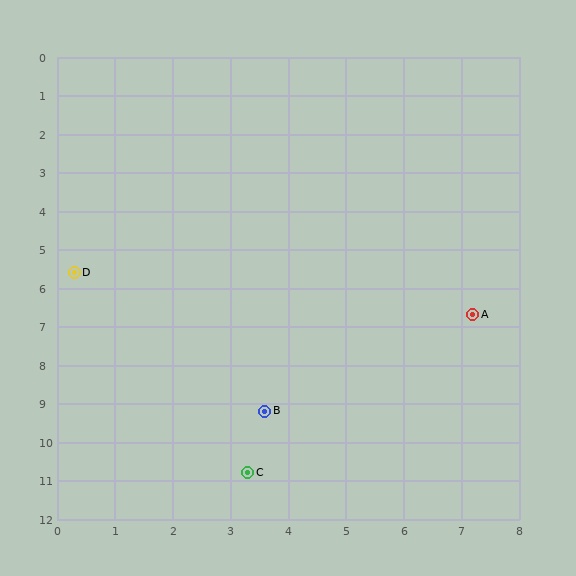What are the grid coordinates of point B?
Point B is at approximately (3.6, 9.2).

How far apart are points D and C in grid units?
Points D and C are about 6.0 grid units apart.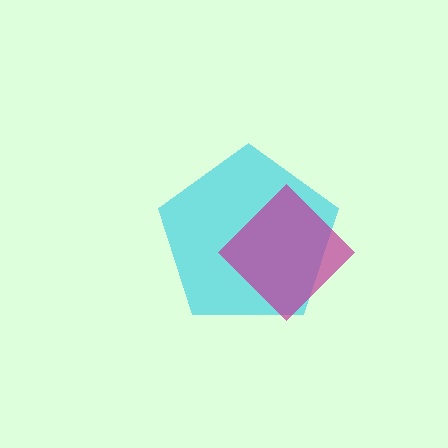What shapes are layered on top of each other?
The layered shapes are: a cyan pentagon, a magenta diamond.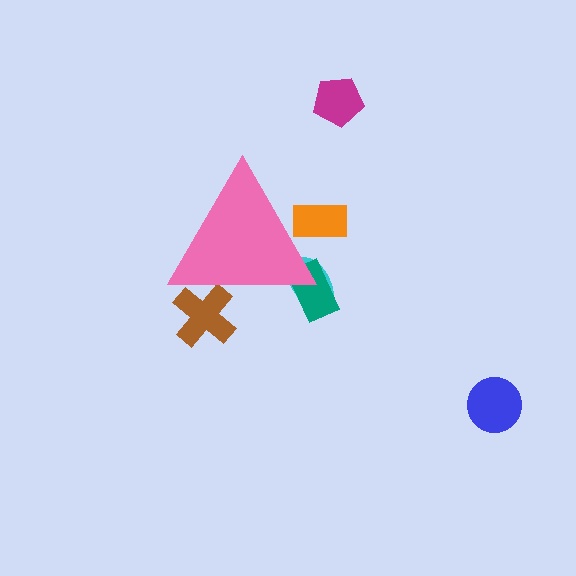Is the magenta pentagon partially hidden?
No, the magenta pentagon is fully visible.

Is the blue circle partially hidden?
No, the blue circle is fully visible.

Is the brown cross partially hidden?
Yes, the brown cross is partially hidden behind the pink triangle.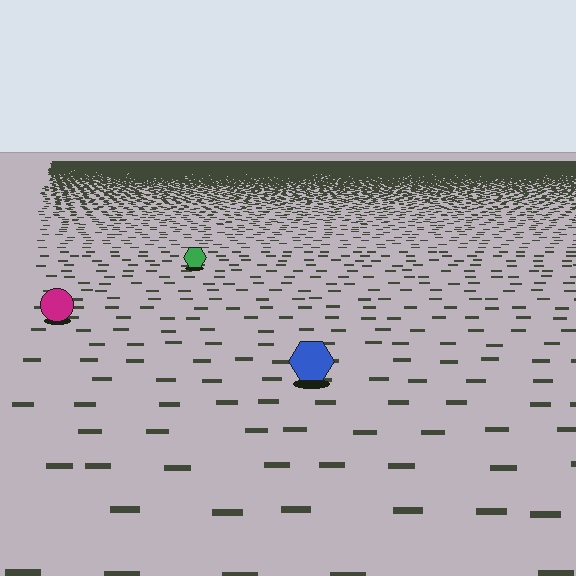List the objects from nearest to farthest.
From nearest to farthest: the blue hexagon, the magenta circle, the green hexagon.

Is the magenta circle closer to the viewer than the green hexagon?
Yes. The magenta circle is closer — you can tell from the texture gradient: the ground texture is coarser near it.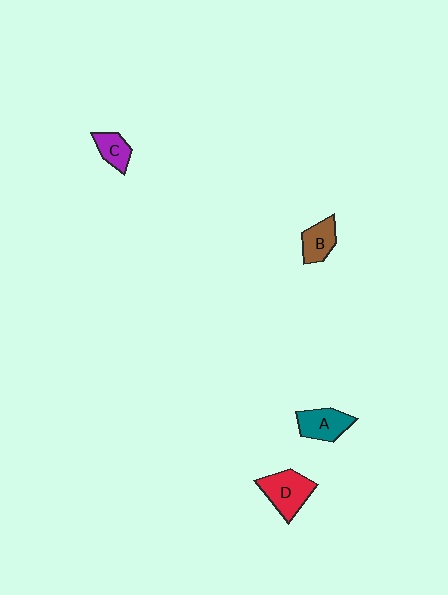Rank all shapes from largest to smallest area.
From largest to smallest: D (red), A (teal), B (brown), C (purple).